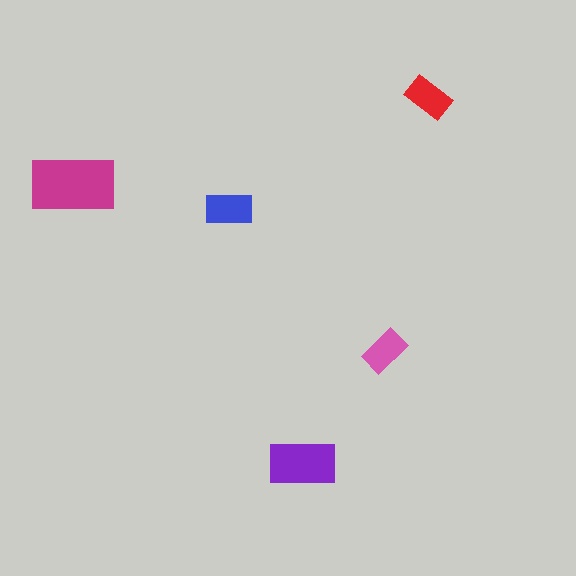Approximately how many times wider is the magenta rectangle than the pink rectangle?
About 2 times wider.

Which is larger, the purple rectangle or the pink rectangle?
The purple one.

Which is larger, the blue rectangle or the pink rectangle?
The blue one.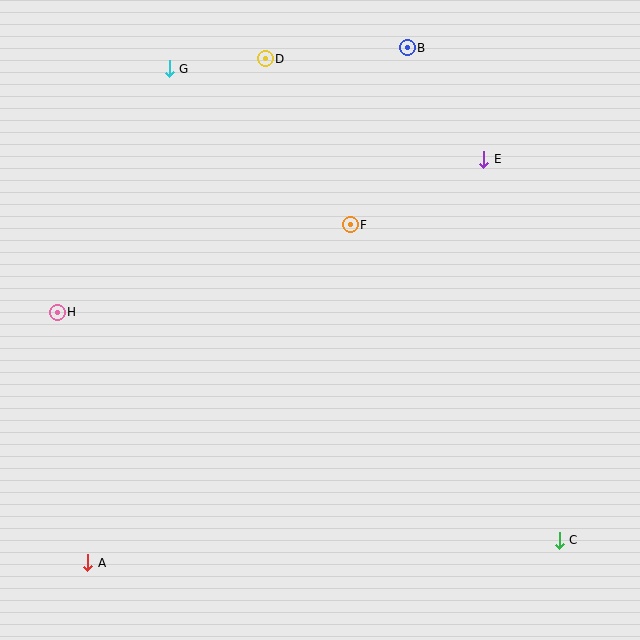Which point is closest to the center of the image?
Point F at (350, 225) is closest to the center.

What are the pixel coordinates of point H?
Point H is at (57, 312).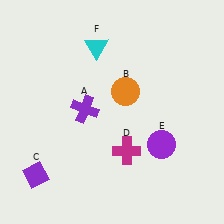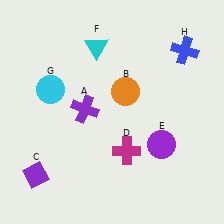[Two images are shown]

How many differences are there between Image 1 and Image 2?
There are 2 differences between the two images.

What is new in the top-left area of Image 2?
A cyan circle (G) was added in the top-left area of Image 2.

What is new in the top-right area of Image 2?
A blue cross (H) was added in the top-right area of Image 2.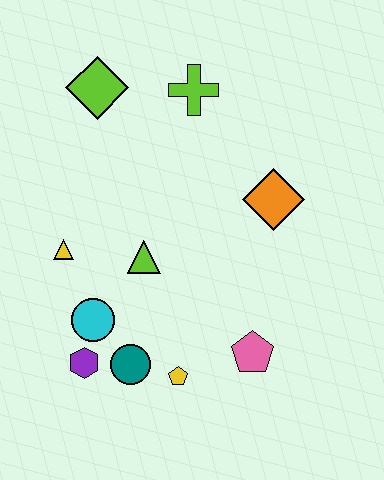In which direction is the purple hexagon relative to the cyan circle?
The purple hexagon is below the cyan circle.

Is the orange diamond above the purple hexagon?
Yes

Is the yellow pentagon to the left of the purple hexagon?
No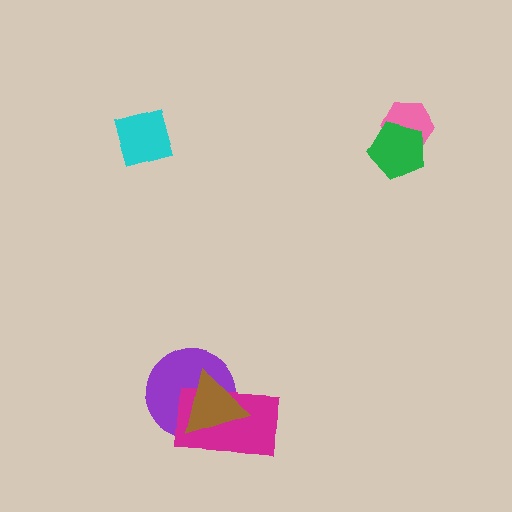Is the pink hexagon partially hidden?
Yes, it is partially covered by another shape.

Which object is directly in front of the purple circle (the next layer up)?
The magenta rectangle is directly in front of the purple circle.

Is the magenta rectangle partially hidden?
Yes, it is partially covered by another shape.